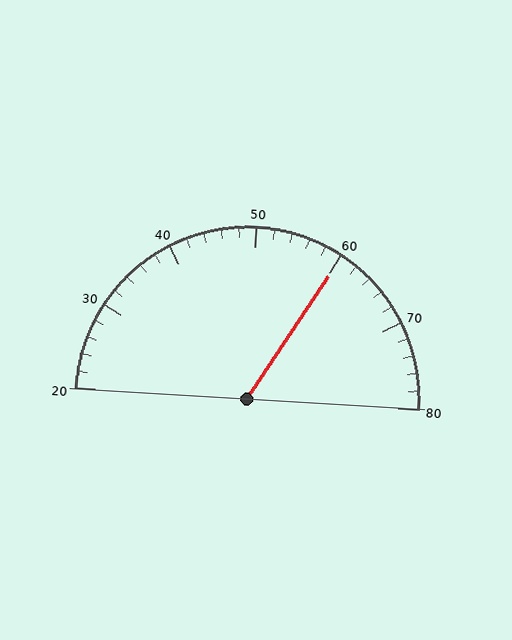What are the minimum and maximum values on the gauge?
The gauge ranges from 20 to 80.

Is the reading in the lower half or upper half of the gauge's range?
The reading is in the upper half of the range (20 to 80).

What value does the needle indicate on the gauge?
The needle indicates approximately 60.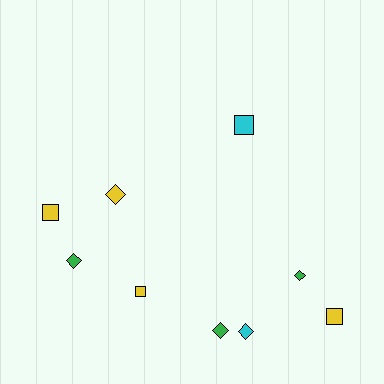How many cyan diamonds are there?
There is 1 cyan diamond.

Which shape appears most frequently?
Diamond, with 5 objects.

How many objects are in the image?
There are 9 objects.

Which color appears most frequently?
Yellow, with 4 objects.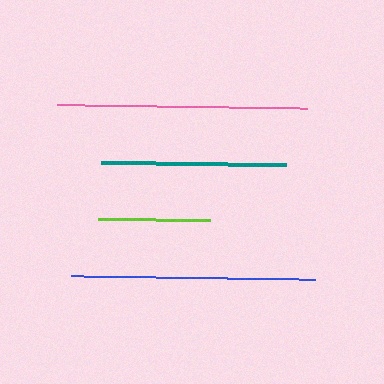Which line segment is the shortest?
The lime line is the shortest at approximately 113 pixels.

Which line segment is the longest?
The pink line is the longest at approximately 249 pixels.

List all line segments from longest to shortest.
From longest to shortest: pink, blue, teal, lime.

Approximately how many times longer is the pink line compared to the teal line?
The pink line is approximately 1.3 times the length of the teal line.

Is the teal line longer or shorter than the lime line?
The teal line is longer than the lime line.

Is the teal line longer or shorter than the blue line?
The blue line is longer than the teal line.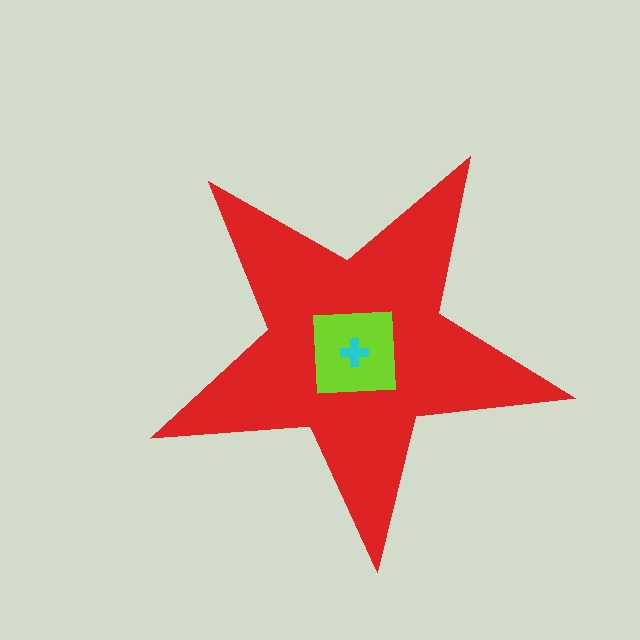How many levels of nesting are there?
3.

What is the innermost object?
The cyan cross.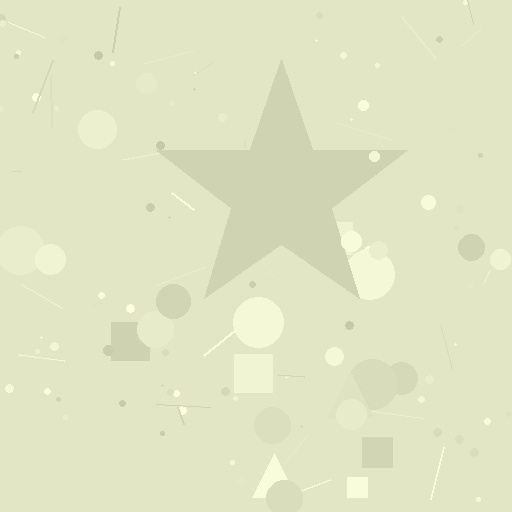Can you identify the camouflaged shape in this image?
The camouflaged shape is a star.